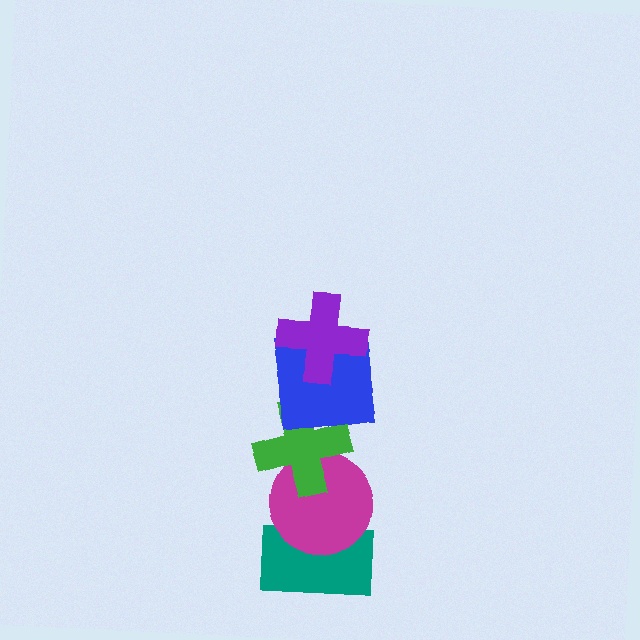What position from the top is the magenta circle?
The magenta circle is 4th from the top.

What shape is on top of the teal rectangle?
The magenta circle is on top of the teal rectangle.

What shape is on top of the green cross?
The blue square is on top of the green cross.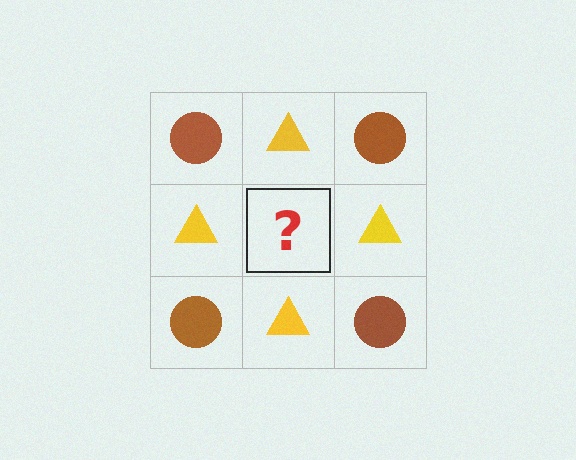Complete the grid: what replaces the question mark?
The question mark should be replaced with a brown circle.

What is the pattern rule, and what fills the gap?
The rule is that it alternates brown circle and yellow triangle in a checkerboard pattern. The gap should be filled with a brown circle.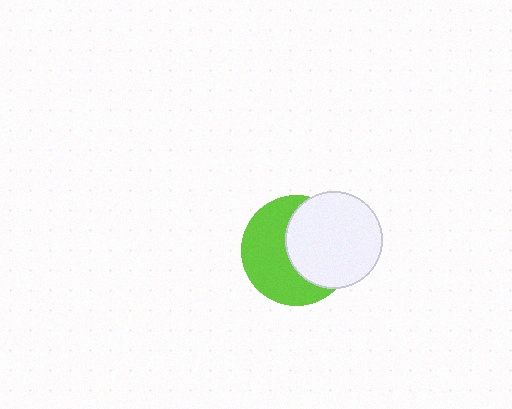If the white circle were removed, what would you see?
You would see the complete lime circle.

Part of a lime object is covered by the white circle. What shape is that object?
It is a circle.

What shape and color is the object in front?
The object in front is a white circle.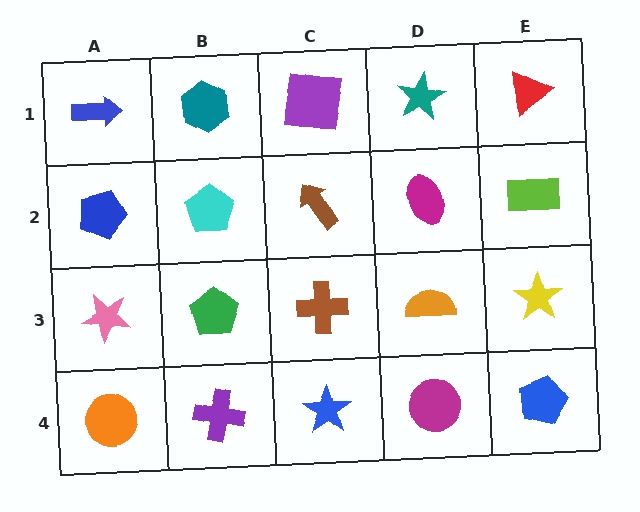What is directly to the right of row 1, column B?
A purple square.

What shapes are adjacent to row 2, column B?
A teal hexagon (row 1, column B), a green pentagon (row 3, column B), a blue pentagon (row 2, column A), a brown arrow (row 2, column C).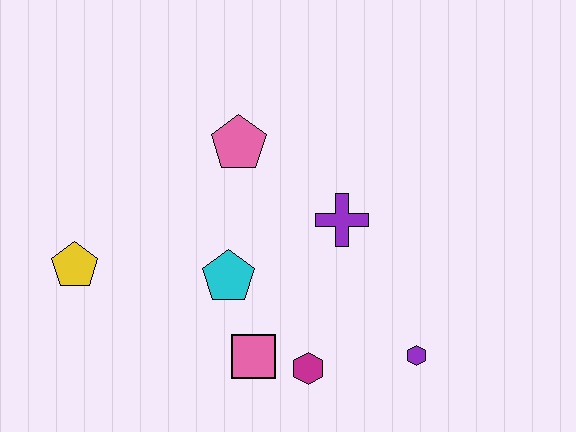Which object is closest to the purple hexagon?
The magenta hexagon is closest to the purple hexagon.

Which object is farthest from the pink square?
The pink pentagon is farthest from the pink square.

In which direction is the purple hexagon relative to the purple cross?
The purple hexagon is below the purple cross.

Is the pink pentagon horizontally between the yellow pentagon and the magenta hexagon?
Yes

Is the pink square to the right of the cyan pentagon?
Yes